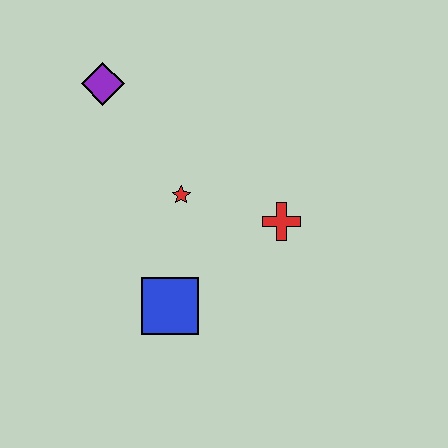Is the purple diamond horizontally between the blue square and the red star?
No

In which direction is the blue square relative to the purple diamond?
The blue square is below the purple diamond.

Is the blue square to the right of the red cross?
No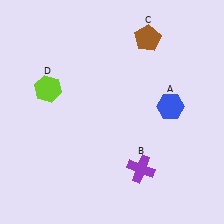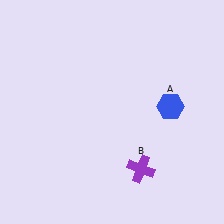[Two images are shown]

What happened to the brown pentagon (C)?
The brown pentagon (C) was removed in Image 2. It was in the top-right area of Image 1.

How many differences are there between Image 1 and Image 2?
There are 2 differences between the two images.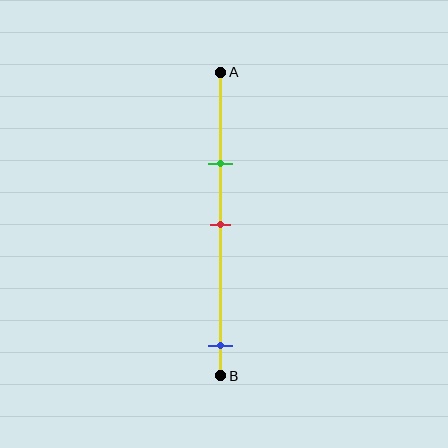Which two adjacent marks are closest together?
The green and red marks are the closest adjacent pair.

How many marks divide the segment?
There are 3 marks dividing the segment.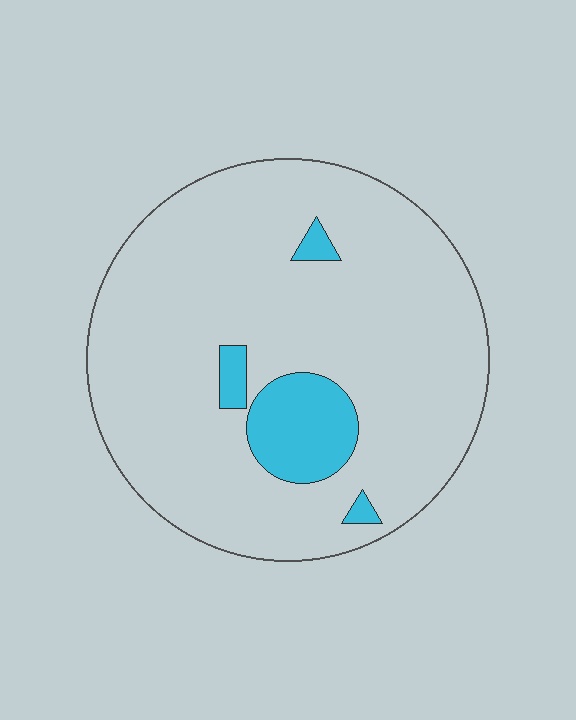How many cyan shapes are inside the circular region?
4.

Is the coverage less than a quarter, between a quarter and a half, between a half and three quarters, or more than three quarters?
Less than a quarter.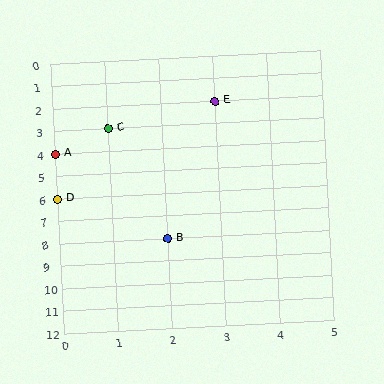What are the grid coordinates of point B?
Point B is at grid coordinates (2, 8).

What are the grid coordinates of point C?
Point C is at grid coordinates (1, 3).